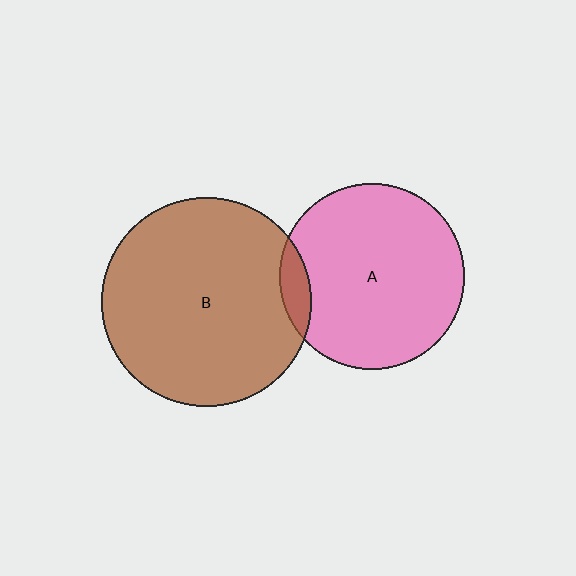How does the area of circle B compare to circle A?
Approximately 1.3 times.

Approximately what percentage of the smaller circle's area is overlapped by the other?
Approximately 10%.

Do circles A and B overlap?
Yes.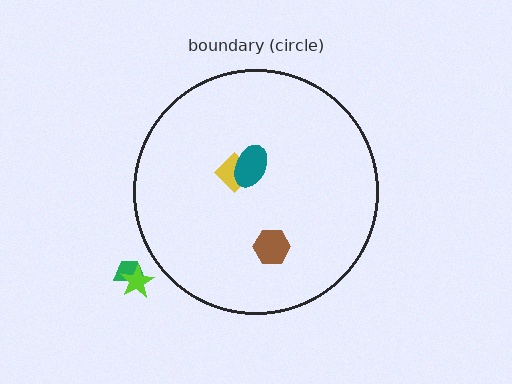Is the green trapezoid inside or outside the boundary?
Outside.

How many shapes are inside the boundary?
3 inside, 2 outside.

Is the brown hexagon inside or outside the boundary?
Inside.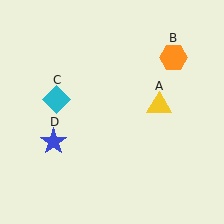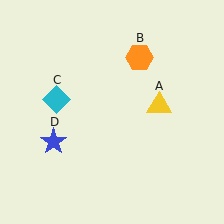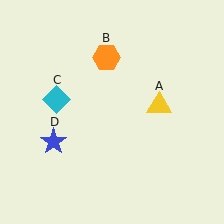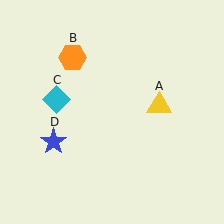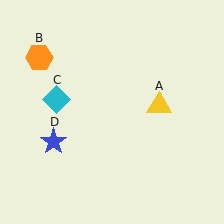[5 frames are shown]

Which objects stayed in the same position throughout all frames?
Yellow triangle (object A) and cyan diamond (object C) and blue star (object D) remained stationary.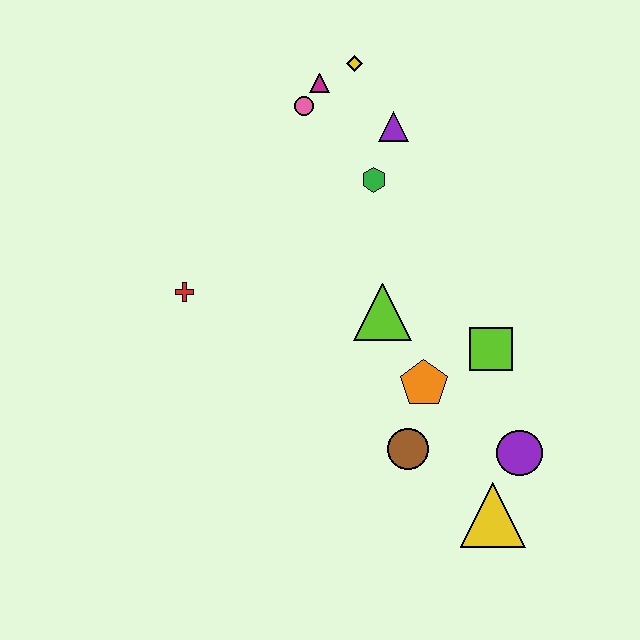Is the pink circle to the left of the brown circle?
Yes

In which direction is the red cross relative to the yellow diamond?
The red cross is below the yellow diamond.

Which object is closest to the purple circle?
The yellow triangle is closest to the purple circle.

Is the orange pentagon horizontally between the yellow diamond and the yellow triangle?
Yes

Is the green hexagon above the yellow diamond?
No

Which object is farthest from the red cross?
The yellow triangle is farthest from the red cross.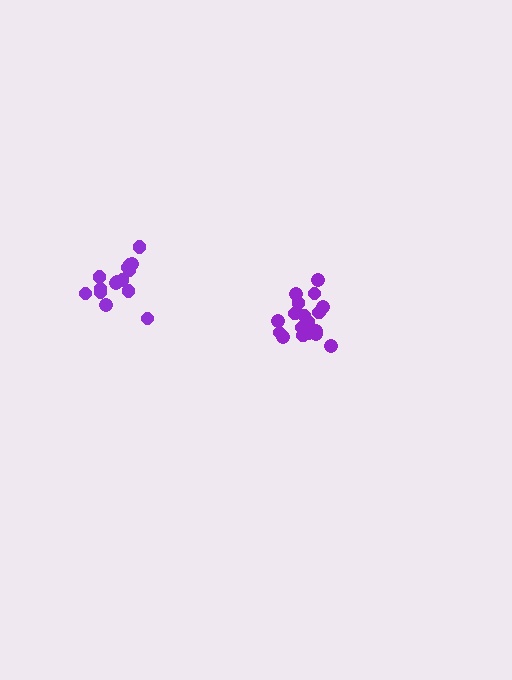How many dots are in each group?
Group 1: 18 dots, Group 2: 15 dots (33 total).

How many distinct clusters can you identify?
There are 2 distinct clusters.